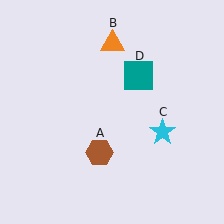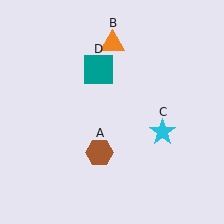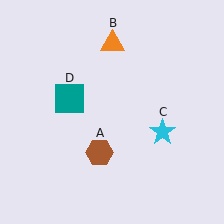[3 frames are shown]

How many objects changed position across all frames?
1 object changed position: teal square (object D).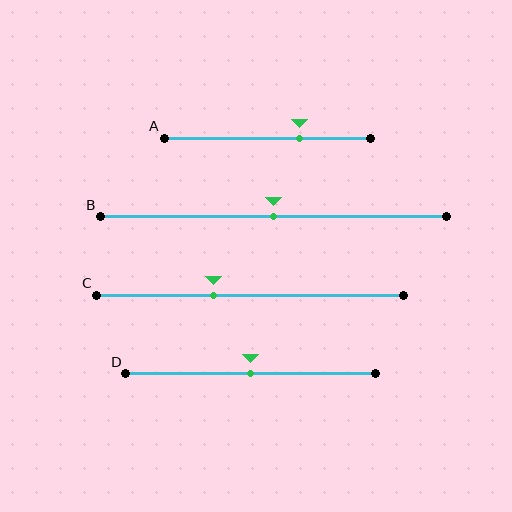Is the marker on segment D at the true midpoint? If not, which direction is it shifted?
Yes, the marker on segment D is at the true midpoint.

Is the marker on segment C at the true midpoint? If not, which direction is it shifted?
No, the marker on segment C is shifted to the left by about 12% of the segment length.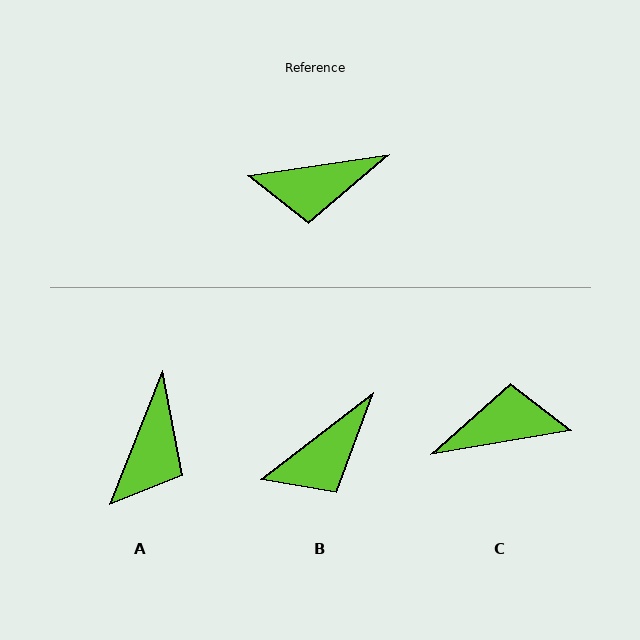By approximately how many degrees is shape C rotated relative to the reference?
Approximately 179 degrees clockwise.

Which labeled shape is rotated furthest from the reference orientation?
C, about 179 degrees away.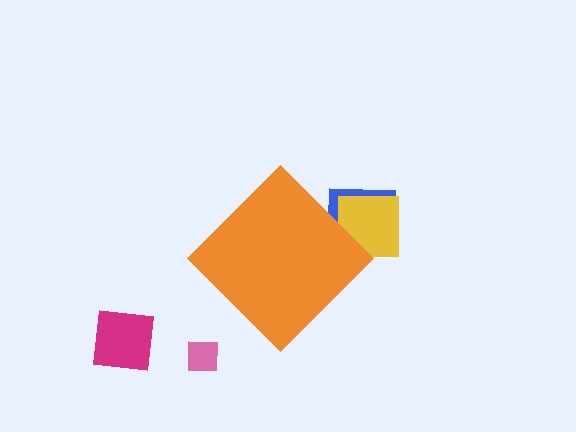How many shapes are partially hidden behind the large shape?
2 shapes are partially hidden.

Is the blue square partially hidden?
Yes, the blue square is partially hidden behind the orange diamond.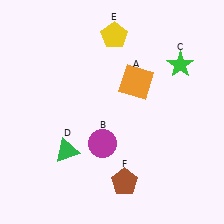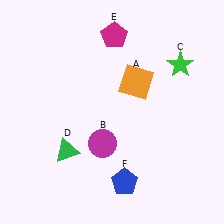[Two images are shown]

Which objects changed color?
E changed from yellow to magenta. F changed from brown to blue.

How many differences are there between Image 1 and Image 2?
There are 2 differences between the two images.